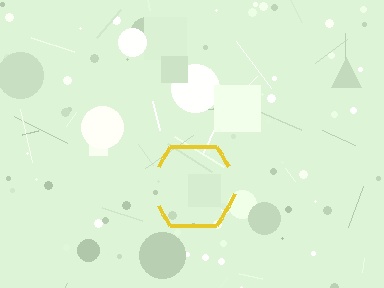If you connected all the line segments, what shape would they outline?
They would outline a hexagon.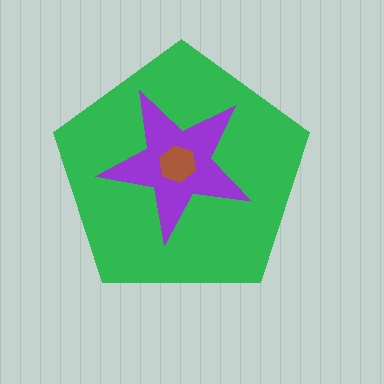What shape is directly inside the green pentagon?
The purple star.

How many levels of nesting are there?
3.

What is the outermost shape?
The green pentagon.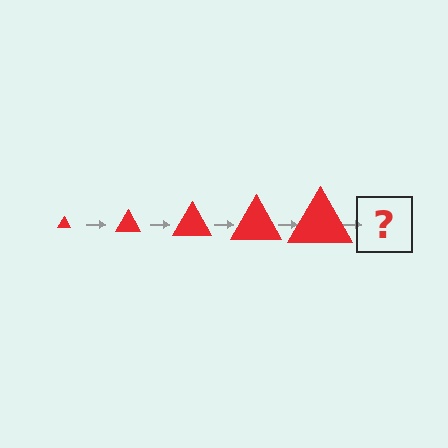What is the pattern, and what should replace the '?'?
The pattern is that the triangle gets progressively larger each step. The '?' should be a red triangle, larger than the previous one.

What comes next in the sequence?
The next element should be a red triangle, larger than the previous one.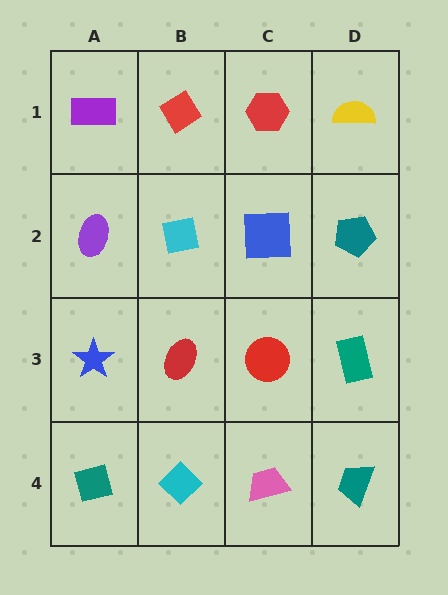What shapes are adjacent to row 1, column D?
A teal pentagon (row 2, column D), a red hexagon (row 1, column C).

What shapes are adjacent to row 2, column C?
A red hexagon (row 1, column C), a red circle (row 3, column C), a cyan square (row 2, column B), a teal pentagon (row 2, column D).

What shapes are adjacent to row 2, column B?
A red diamond (row 1, column B), a red ellipse (row 3, column B), a purple ellipse (row 2, column A), a blue square (row 2, column C).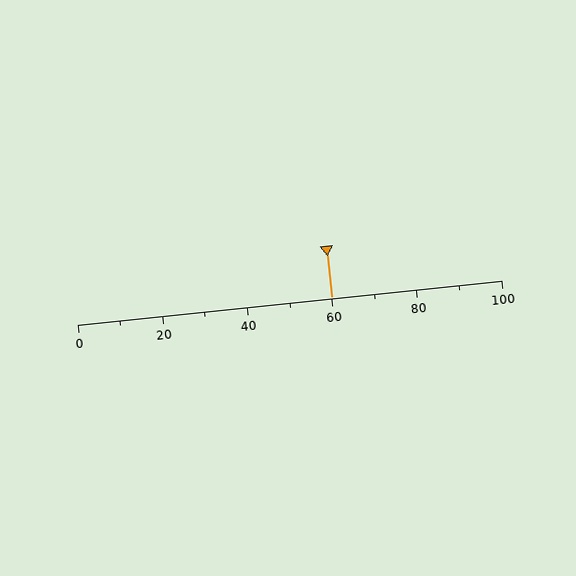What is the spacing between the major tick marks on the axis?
The major ticks are spaced 20 apart.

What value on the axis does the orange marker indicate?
The marker indicates approximately 60.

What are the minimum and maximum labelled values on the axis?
The axis runs from 0 to 100.